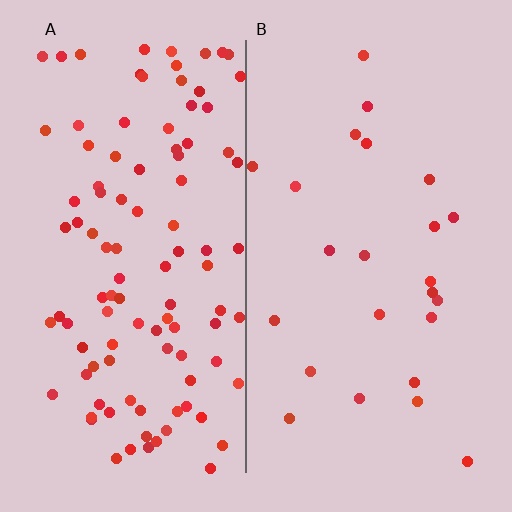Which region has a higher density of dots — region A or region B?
A (the left).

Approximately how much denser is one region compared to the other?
Approximately 4.3× — region A over region B.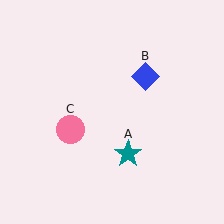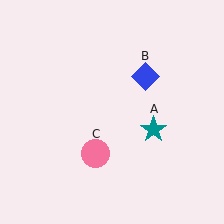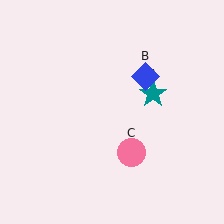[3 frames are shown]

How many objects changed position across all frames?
2 objects changed position: teal star (object A), pink circle (object C).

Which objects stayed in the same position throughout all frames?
Blue diamond (object B) remained stationary.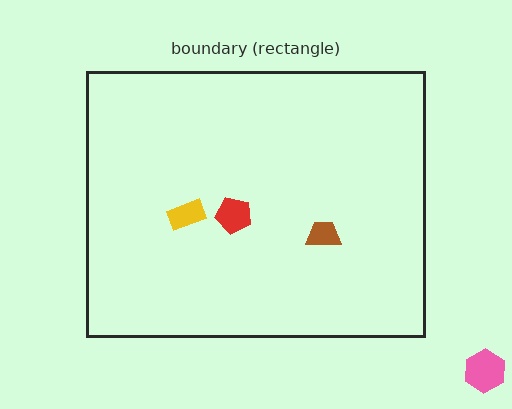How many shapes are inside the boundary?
3 inside, 1 outside.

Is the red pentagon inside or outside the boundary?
Inside.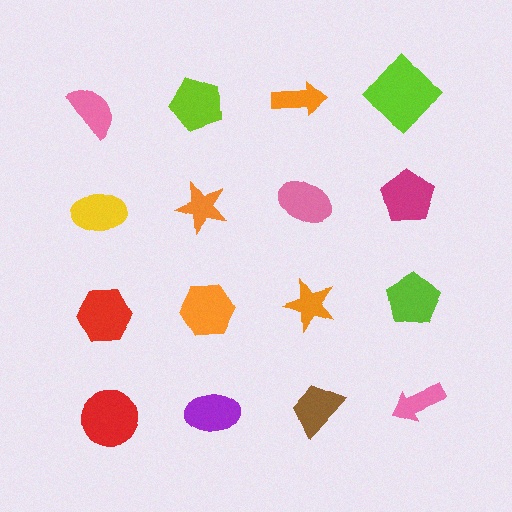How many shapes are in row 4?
4 shapes.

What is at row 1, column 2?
A lime pentagon.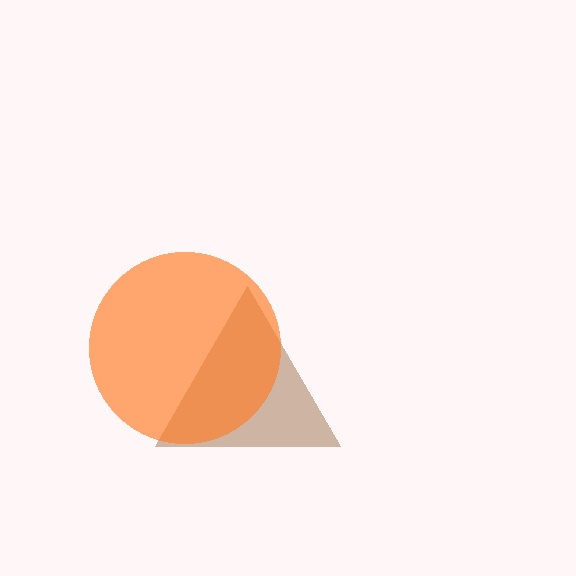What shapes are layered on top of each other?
The layered shapes are: a brown triangle, an orange circle.